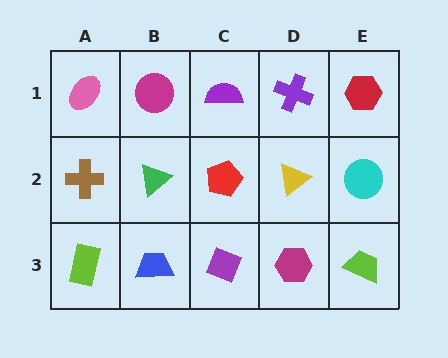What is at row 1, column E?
A red hexagon.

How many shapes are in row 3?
5 shapes.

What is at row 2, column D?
A yellow triangle.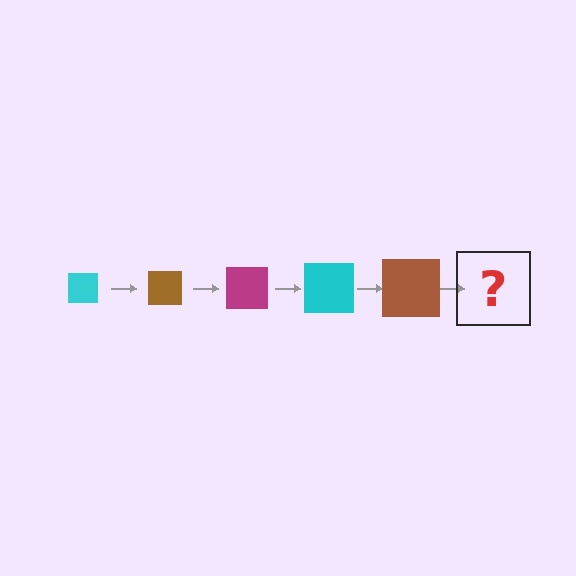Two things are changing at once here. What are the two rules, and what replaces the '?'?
The two rules are that the square grows larger each step and the color cycles through cyan, brown, and magenta. The '?' should be a magenta square, larger than the previous one.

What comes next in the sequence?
The next element should be a magenta square, larger than the previous one.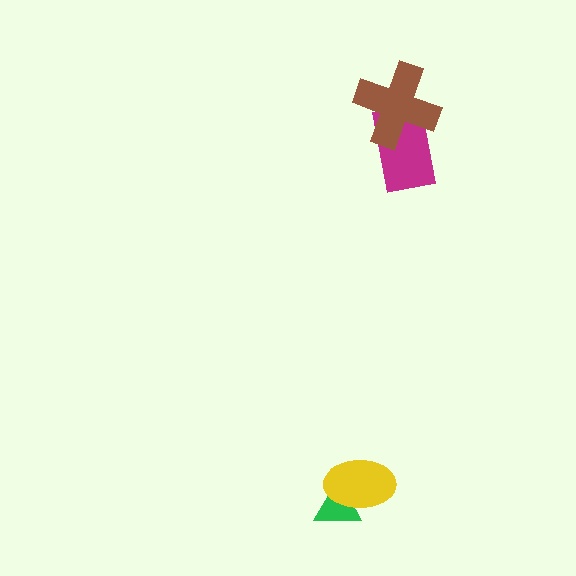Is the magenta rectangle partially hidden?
Yes, it is partially covered by another shape.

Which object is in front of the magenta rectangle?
The brown cross is in front of the magenta rectangle.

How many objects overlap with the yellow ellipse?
1 object overlaps with the yellow ellipse.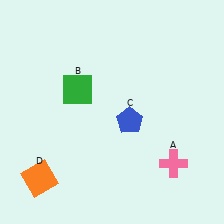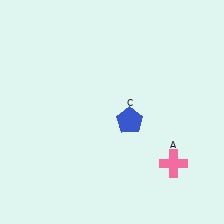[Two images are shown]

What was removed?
The green square (B), the orange square (D) were removed in Image 2.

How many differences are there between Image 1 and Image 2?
There are 2 differences between the two images.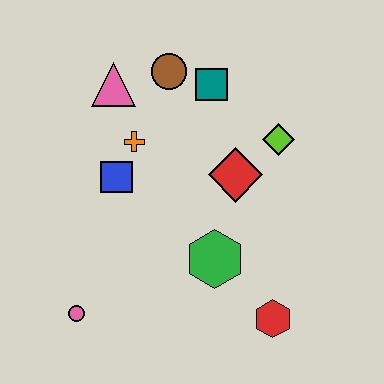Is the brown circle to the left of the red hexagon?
Yes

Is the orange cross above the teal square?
No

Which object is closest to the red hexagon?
The green hexagon is closest to the red hexagon.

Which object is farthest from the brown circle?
The red hexagon is farthest from the brown circle.